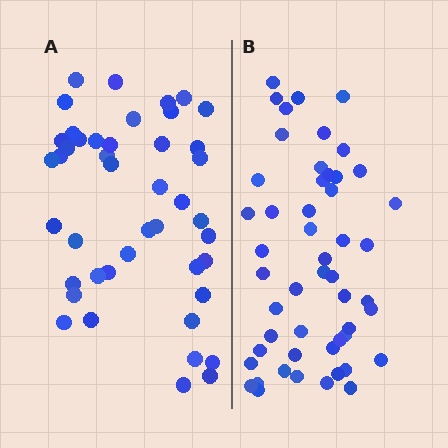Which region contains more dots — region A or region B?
Region B (the right region) has more dots.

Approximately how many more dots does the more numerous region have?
Region B has roughly 8 or so more dots than region A.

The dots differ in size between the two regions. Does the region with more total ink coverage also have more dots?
No. Region A has more total ink coverage because its dots are larger, but region B actually contains more individual dots. Total area can be misleading — the number of items is what matters here.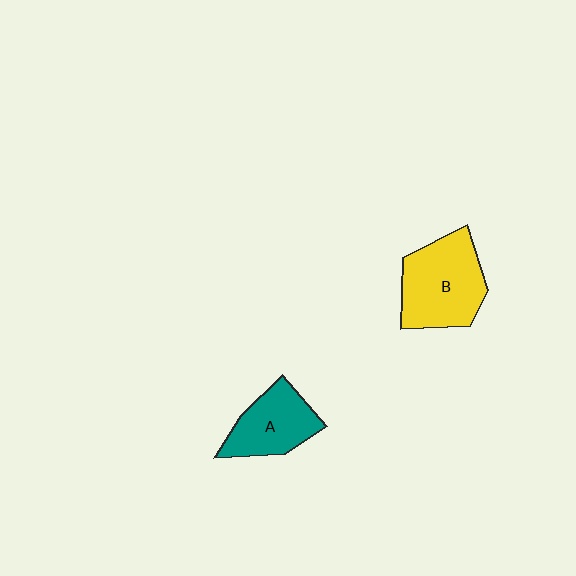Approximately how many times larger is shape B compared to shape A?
Approximately 1.4 times.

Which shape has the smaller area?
Shape A (teal).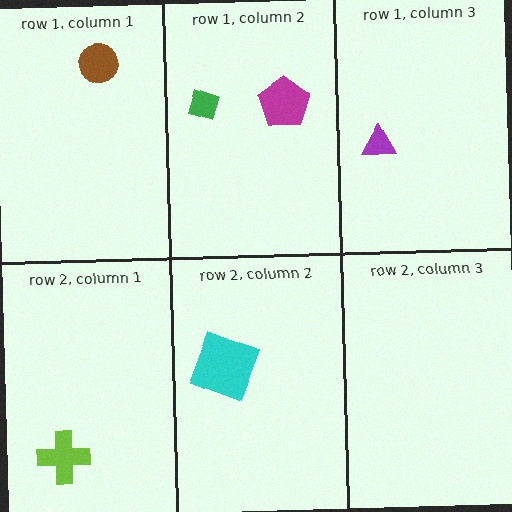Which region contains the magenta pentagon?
The row 1, column 2 region.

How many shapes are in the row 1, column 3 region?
1.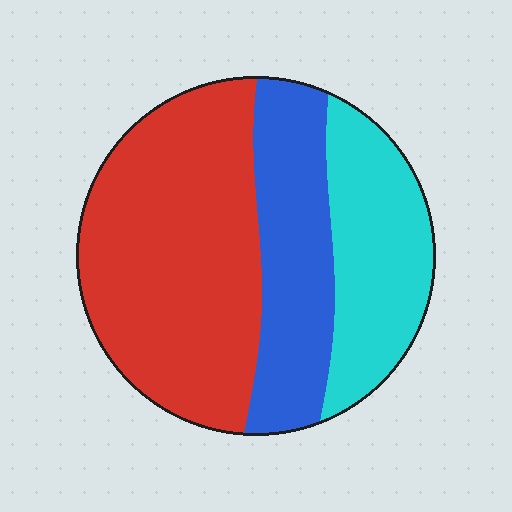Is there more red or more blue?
Red.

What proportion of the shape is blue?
Blue takes up about one quarter (1/4) of the shape.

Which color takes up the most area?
Red, at roughly 50%.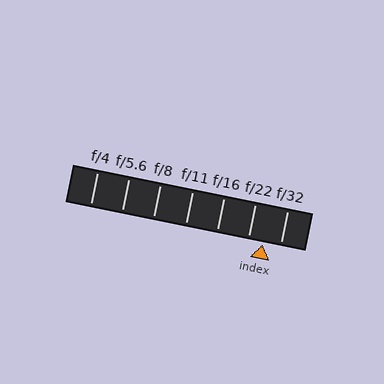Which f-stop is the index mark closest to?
The index mark is closest to f/22.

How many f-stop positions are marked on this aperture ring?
There are 7 f-stop positions marked.